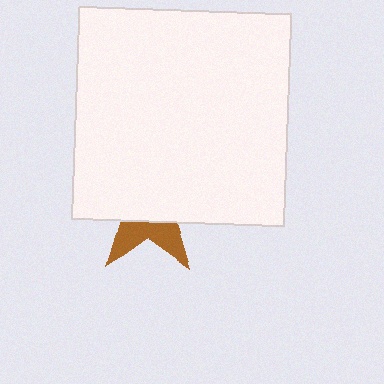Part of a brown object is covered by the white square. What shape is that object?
It is a star.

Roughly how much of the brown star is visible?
A small part of it is visible (roughly 33%).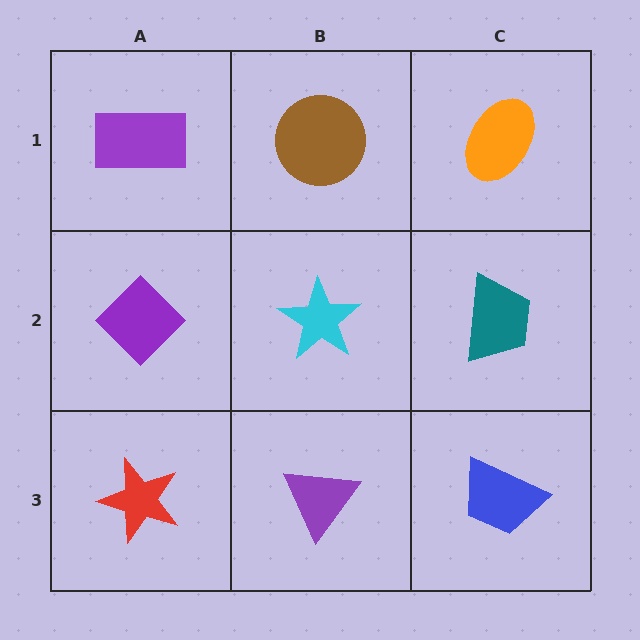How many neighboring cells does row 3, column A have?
2.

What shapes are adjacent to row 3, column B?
A cyan star (row 2, column B), a red star (row 3, column A), a blue trapezoid (row 3, column C).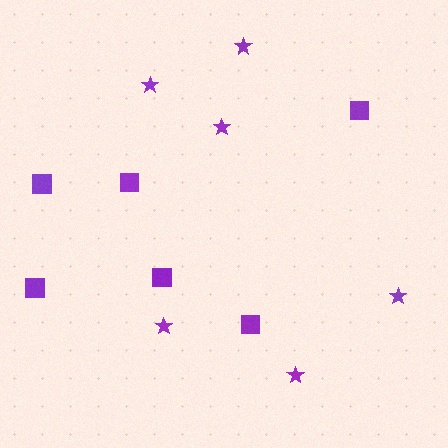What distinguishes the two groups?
There are 2 groups: one group of squares (6) and one group of stars (6).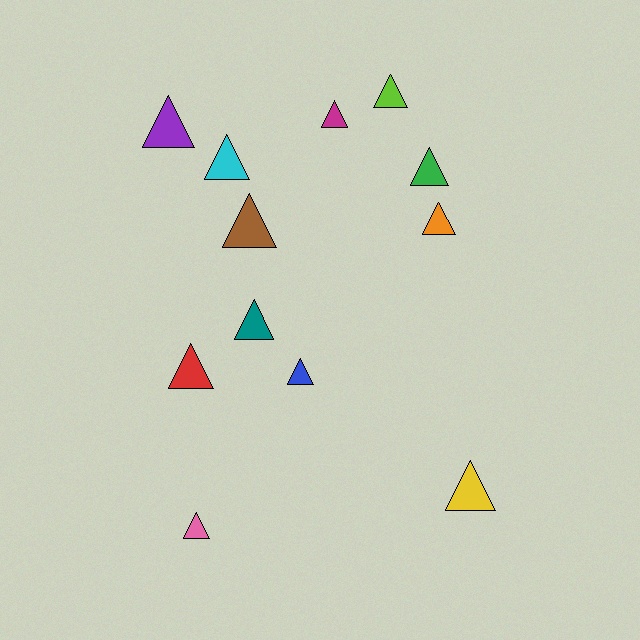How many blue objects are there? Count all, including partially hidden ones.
There is 1 blue object.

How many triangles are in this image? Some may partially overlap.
There are 12 triangles.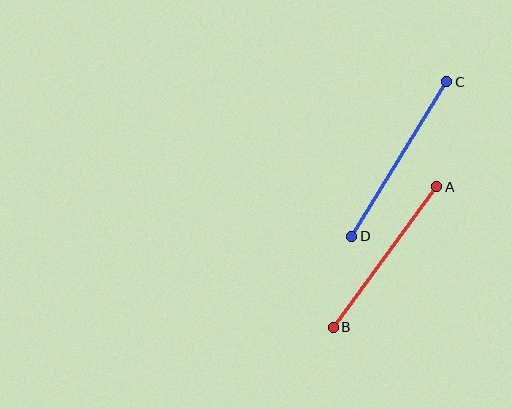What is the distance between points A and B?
The distance is approximately 175 pixels.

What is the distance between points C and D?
The distance is approximately 182 pixels.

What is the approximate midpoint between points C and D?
The midpoint is at approximately (399, 159) pixels.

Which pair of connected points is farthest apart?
Points C and D are farthest apart.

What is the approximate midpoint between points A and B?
The midpoint is at approximately (385, 257) pixels.